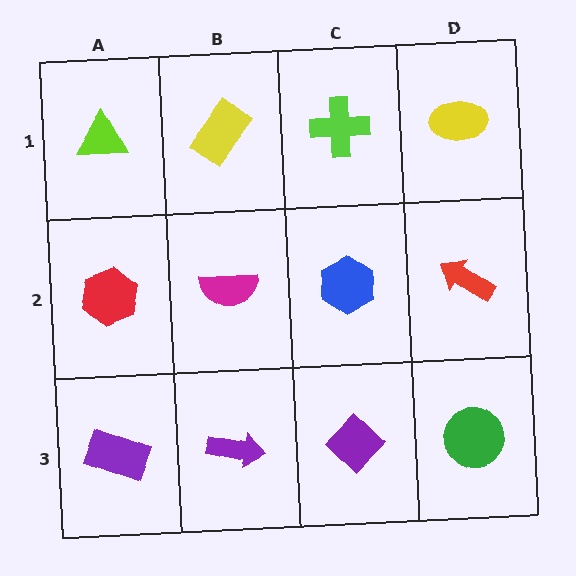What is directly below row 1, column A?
A red hexagon.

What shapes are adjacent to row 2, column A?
A lime triangle (row 1, column A), a purple rectangle (row 3, column A), a magenta semicircle (row 2, column B).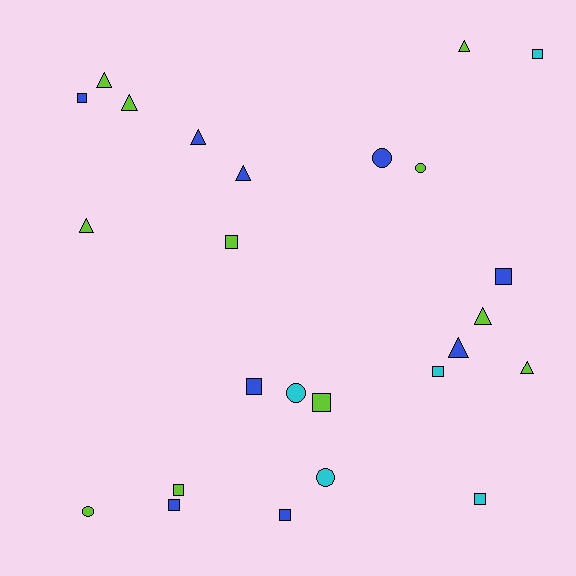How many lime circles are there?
There are 2 lime circles.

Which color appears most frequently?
Lime, with 11 objects.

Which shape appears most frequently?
Square, with 11 objects.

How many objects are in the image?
There are 25 objects.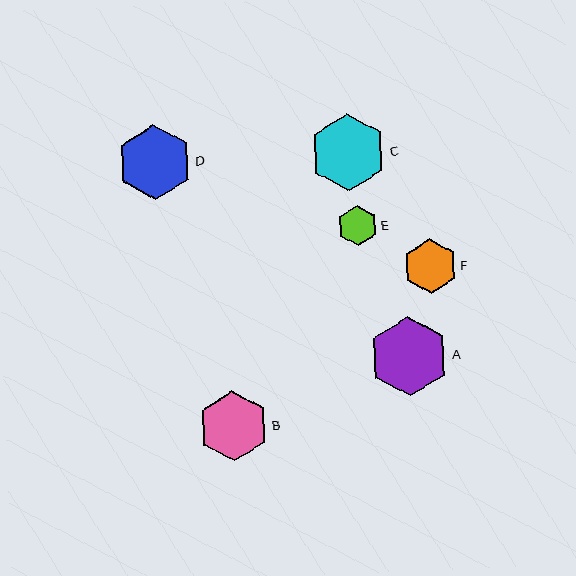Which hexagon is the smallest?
Hexagon E is the smallest with a size of approximately 40 pixels.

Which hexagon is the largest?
Hexagon A is the largest with a size of approximately 79 pixels.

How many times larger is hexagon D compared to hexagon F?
Hexagon D is approximately 1.4 times the size of hexagon F.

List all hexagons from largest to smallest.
From largest to smallest: A, C, D, B, F, E.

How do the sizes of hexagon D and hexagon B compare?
Hexagon D and hexagon B are approximately the same size.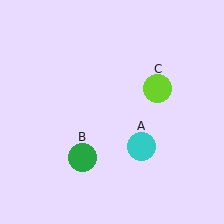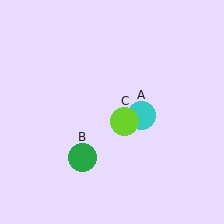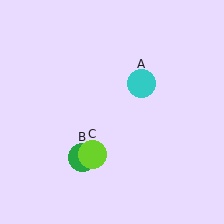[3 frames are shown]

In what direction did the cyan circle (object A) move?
The cyan circle (object A) moved up.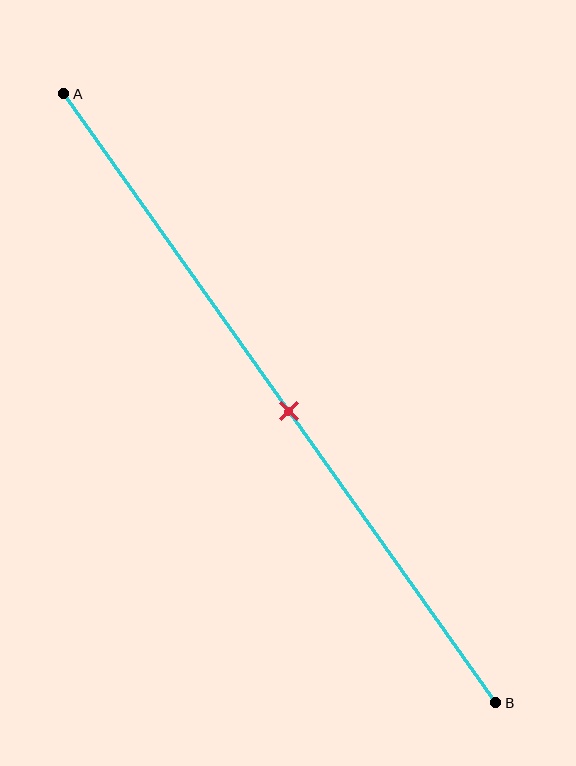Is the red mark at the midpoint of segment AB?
Yes, the mark is approximately at the midpoint.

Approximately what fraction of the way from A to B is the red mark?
The red mark is approximately 50% of the way from A to B.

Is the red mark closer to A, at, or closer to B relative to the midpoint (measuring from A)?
The red mark is approximately at the midpoint of segment AB.